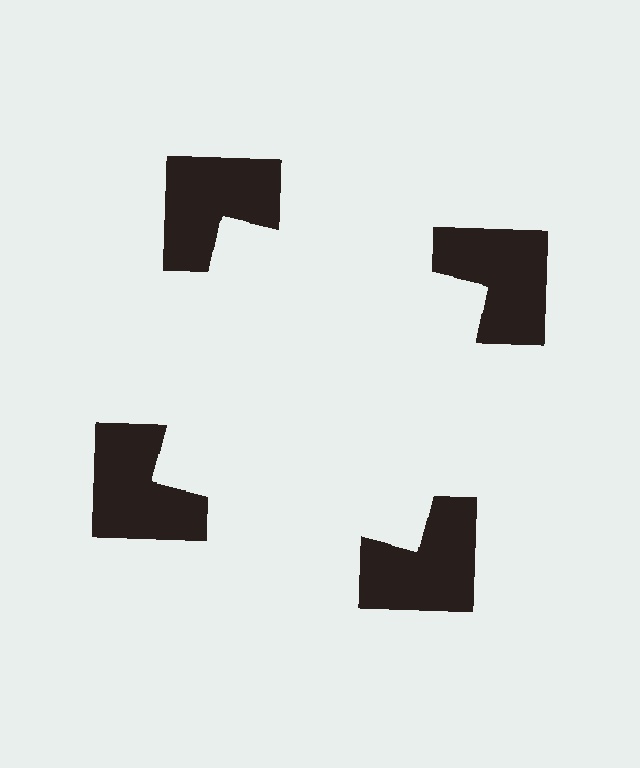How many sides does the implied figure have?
4 sides.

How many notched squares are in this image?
There are 4 — one at each vertex of the illusory square.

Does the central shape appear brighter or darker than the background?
It typically appears slightly brighter than the background, even though no actual brightness change is drawn.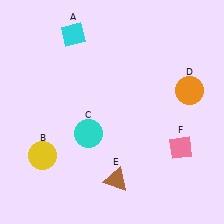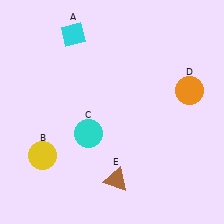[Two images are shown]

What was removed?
The pink diamond (F) was removed in Image 2.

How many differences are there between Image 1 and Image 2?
There is 1 difference between the two images.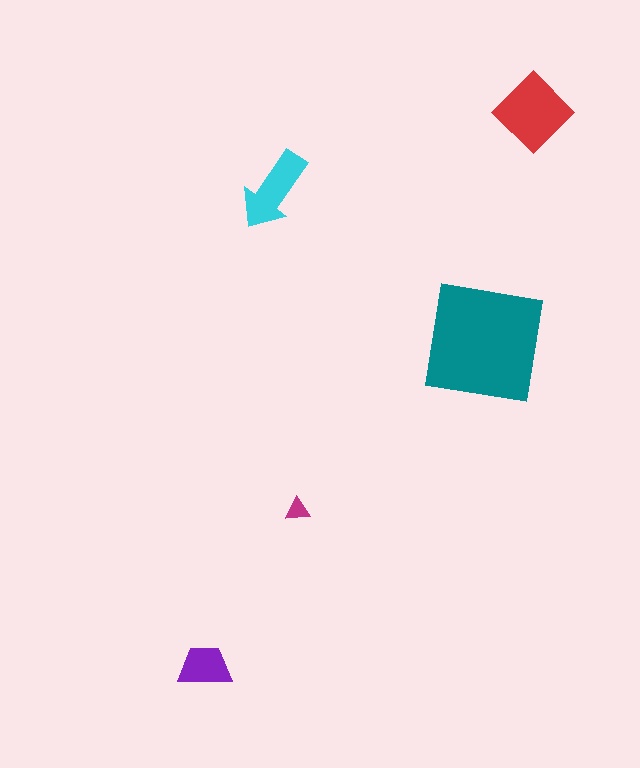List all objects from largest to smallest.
The teal square, the red diamond, the cyan arrow, the purple trapezoid, the magenta triangle.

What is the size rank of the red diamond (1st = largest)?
2nd.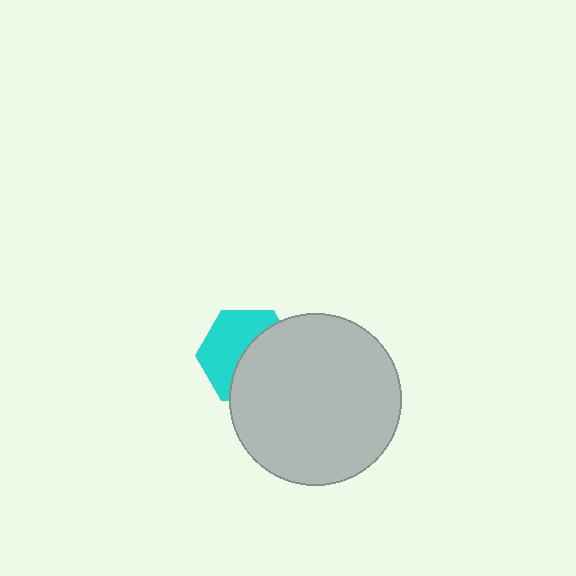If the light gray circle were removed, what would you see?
You would see the complete cyan hexagon.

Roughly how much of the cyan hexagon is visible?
About half of it is visible (roughly 50%).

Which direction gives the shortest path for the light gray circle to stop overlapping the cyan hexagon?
Moving right gives the shortest separation.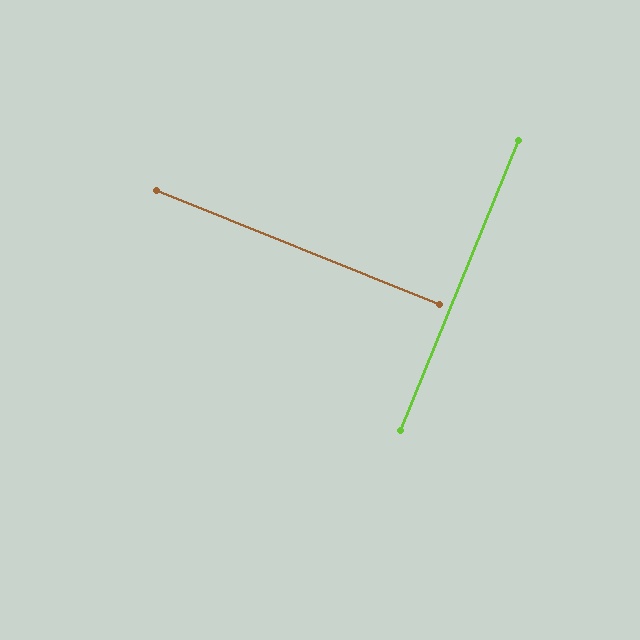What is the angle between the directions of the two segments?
Approximately 90 degrees.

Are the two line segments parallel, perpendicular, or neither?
Perpendicular — they meet at approximately 90°.